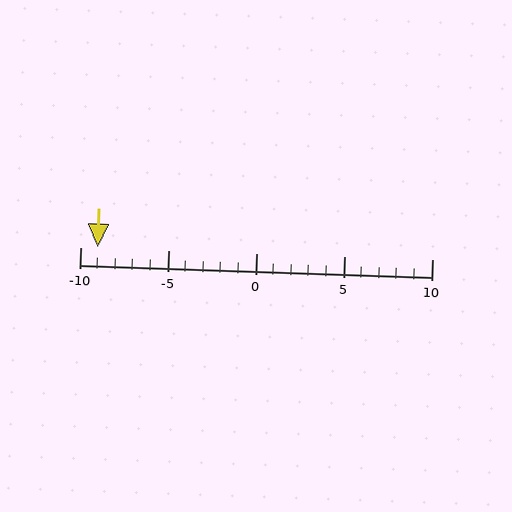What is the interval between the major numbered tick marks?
The major tick marks are spaced 5 units apart.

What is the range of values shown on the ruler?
The ruler shows values from -10 to 10.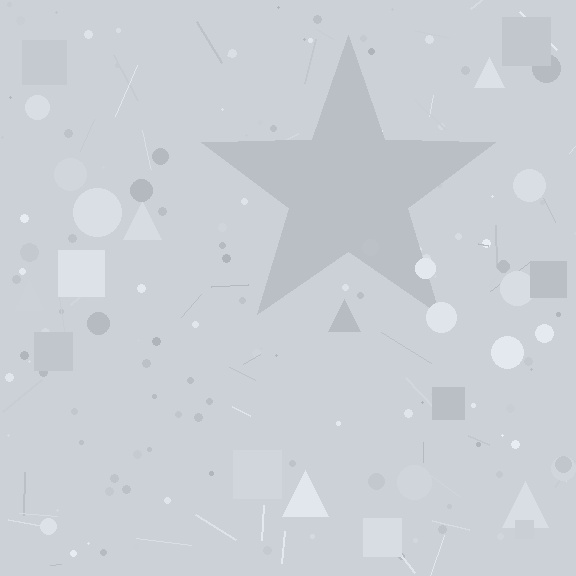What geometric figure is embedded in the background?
A star is embedded in the background.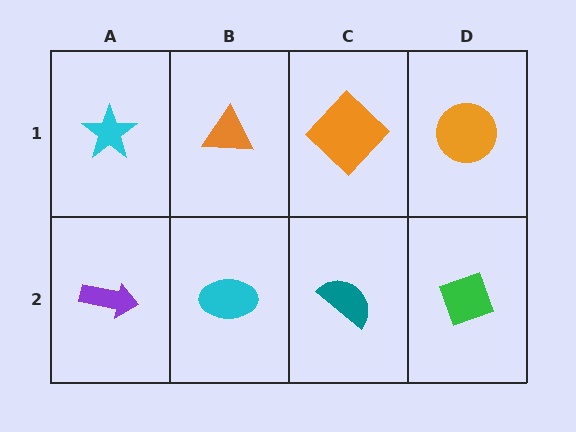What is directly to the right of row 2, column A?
A cyan ellipse.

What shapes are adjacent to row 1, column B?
A cyan ellipse (row 2, column B), a cyan star (row 1, column A), an orange diamond (row 1, column C).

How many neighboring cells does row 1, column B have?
3.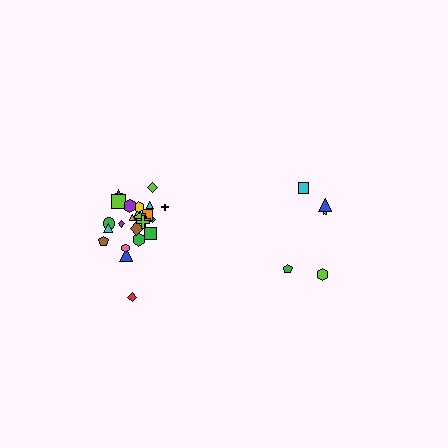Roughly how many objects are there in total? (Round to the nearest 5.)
Roughly 30 objects in total.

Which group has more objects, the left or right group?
The left group.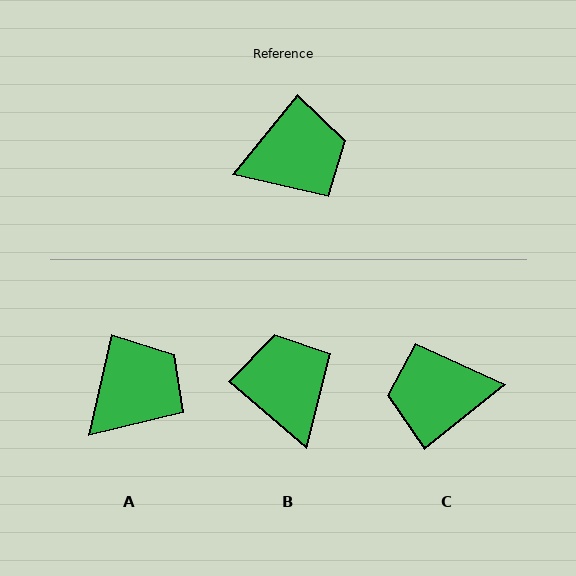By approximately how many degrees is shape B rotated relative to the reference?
Approximately 89 degrees counter-clockwise.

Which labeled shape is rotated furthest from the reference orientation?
C, about 168 degrees away.